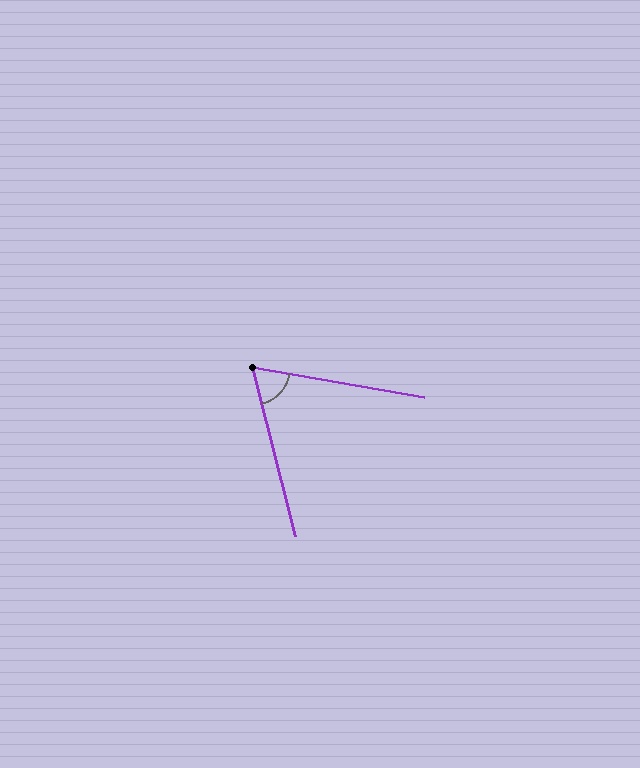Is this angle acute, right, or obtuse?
It is acute.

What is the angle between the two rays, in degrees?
Approximately 66 degrees.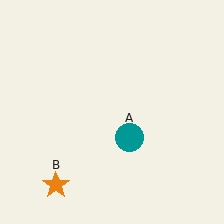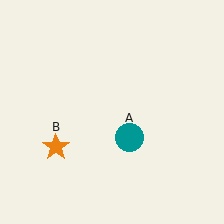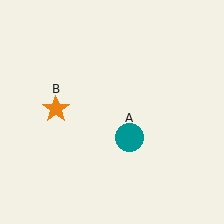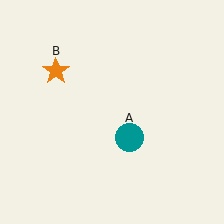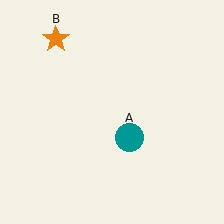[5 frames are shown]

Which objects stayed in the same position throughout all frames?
Teal circle (object A) remained stationary.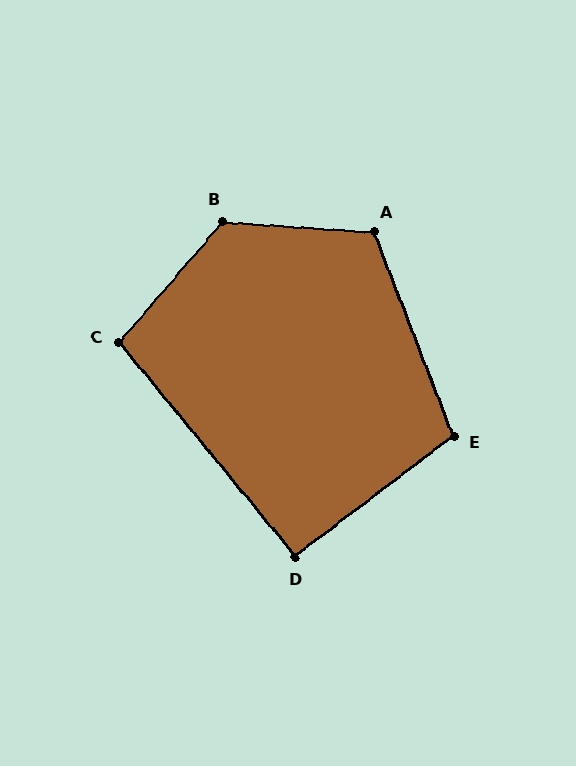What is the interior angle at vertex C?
Approximately 100 degrees (obtuse).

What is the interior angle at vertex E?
Approximately 106 degrees (obtuse).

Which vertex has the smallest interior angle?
D, at approximately 92 degrees.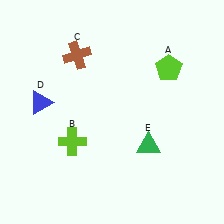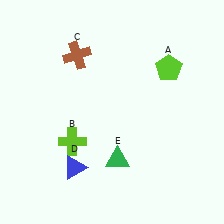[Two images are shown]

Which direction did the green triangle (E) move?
The green triangle (E) moved left.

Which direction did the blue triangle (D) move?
The blue triangle (D) moved down.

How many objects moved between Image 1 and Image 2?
2 objects moved between the two images.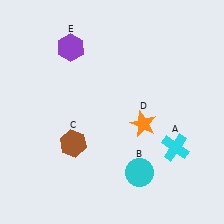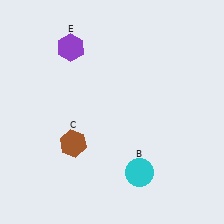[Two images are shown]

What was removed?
The orange star (D), the cyan cross (A) were removed in Image 2.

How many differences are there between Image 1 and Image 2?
There are 2 differences between the two images.